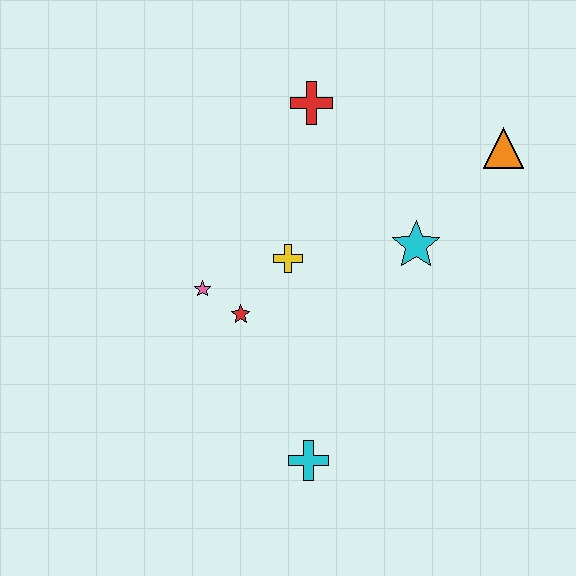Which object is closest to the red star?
The pink star is closest to the red star.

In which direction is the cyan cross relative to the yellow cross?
The cyan cross is below the yellow cross.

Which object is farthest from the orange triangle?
The cyan cross is farthest from the orange triangle.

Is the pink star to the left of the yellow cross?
Yes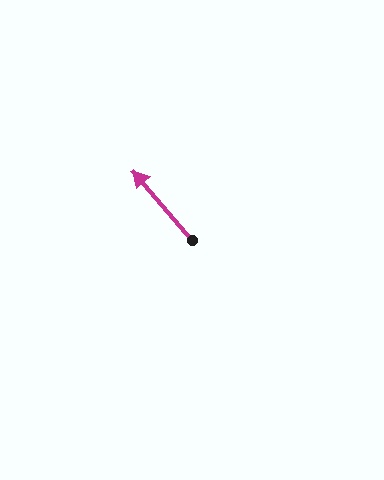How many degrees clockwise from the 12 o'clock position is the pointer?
Approximately 320 degrees.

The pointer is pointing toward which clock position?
Roughly 11 o'clock.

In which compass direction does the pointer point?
Northwest.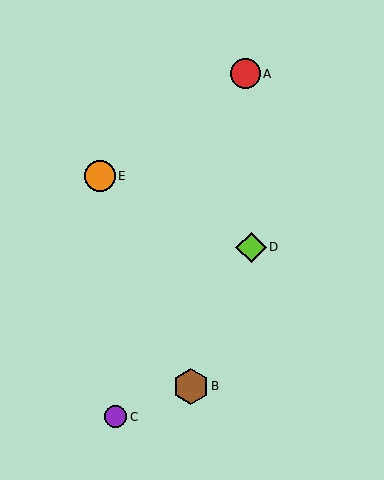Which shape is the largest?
The brown hexagon (labeled B) is the largest.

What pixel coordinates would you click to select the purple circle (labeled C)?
Click at (115, 417) to select the purple circle C.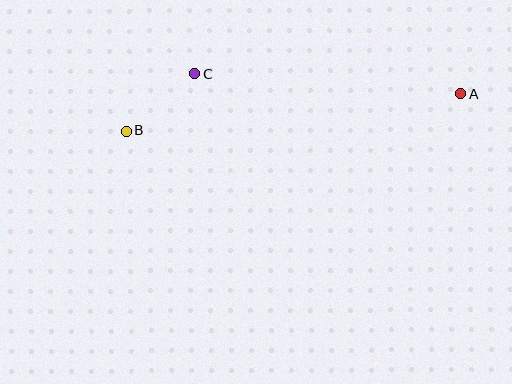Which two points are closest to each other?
Points B and C are closest to each other.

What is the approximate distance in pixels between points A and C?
The distance between A and C is approximately 267 pixels.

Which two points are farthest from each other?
Points A and B are farthest from each other.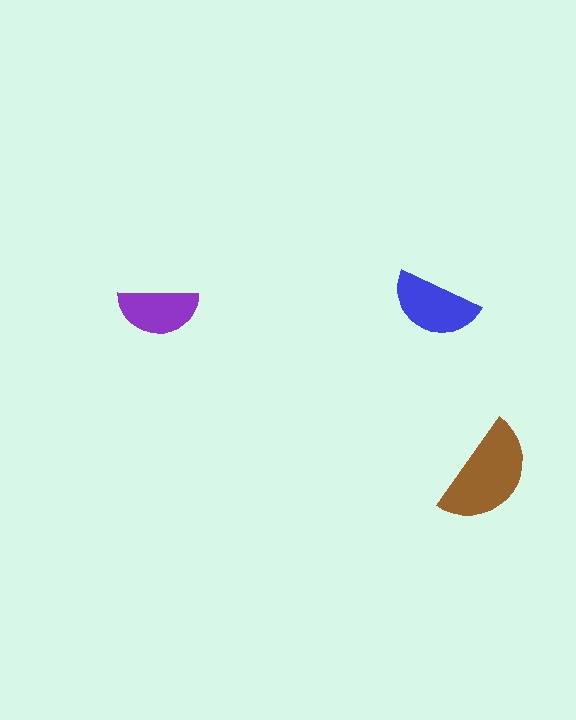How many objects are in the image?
There are 3 objects in the image.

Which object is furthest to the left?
The purple semicircle is leftmost.